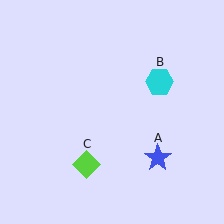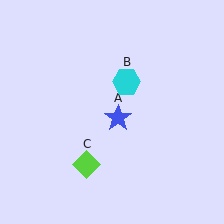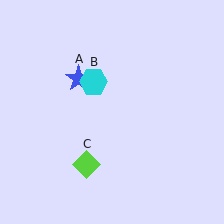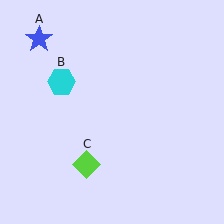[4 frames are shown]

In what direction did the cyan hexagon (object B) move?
The cyan hexagon (object B) moved left.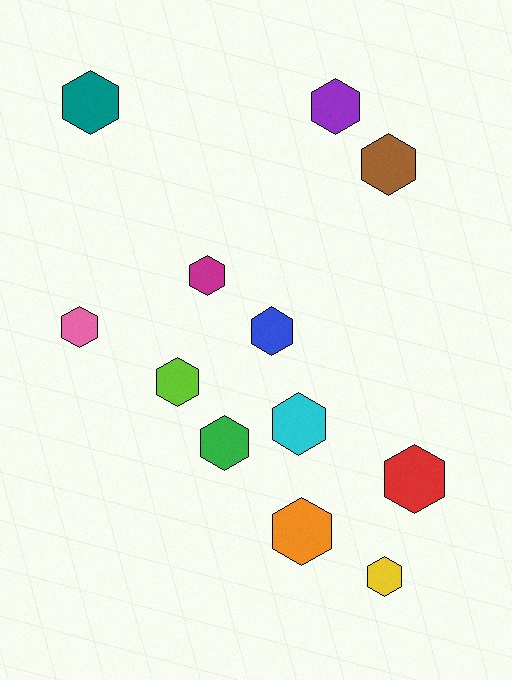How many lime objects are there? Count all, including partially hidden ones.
There is 1 lime object.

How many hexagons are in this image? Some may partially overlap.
There are 12 hexagons.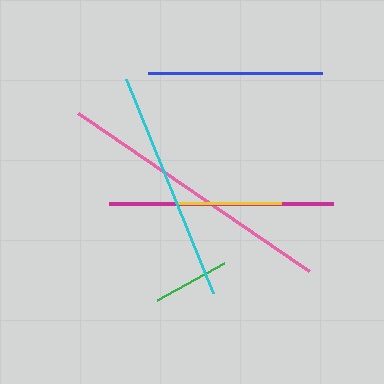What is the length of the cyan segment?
The cyan segment is approximately 231 pixels long.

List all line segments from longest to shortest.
From longest to shortest: pink, cyan, magenta, blue, yellow, green.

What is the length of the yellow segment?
The yellow segment is approximately 103 pixels long.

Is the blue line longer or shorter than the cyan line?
The cyan line is longer than the blue line.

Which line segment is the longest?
The pink line is the longest at approximately 280 pixels.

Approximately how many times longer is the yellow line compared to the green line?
The yellow line is approximately 1.4 times the length of the green line.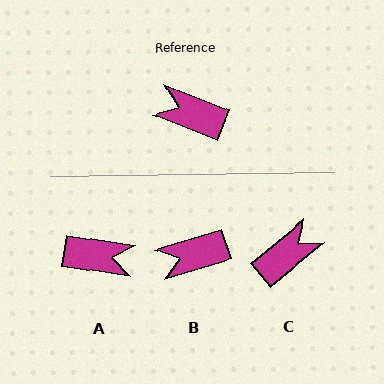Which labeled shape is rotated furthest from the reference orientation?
A, about 167 degrees away.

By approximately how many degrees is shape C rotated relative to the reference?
Approximately 119 degrees clockwise.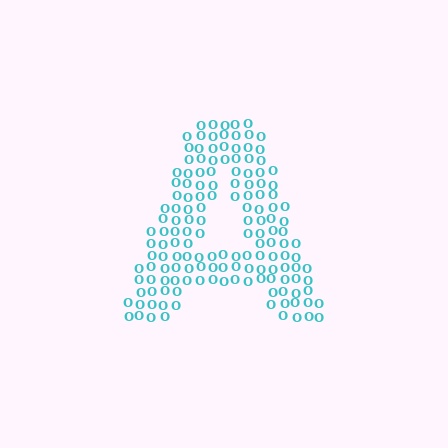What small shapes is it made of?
It is made of small letter O's.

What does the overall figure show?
The overall figure shows the letter A.